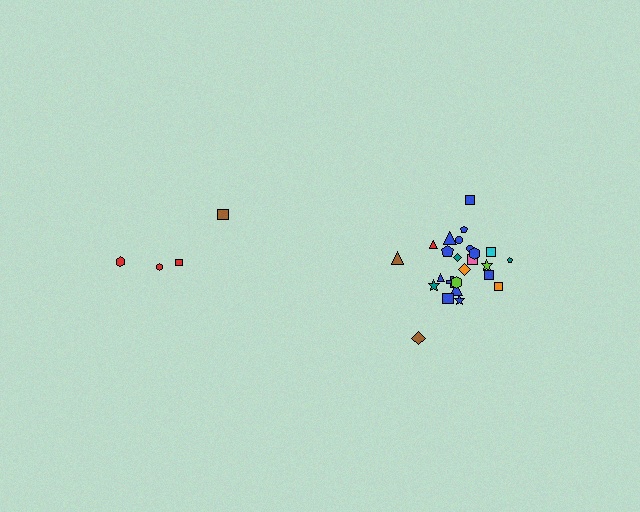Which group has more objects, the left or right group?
The right group.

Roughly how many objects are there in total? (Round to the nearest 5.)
Roughly 30 objects in total.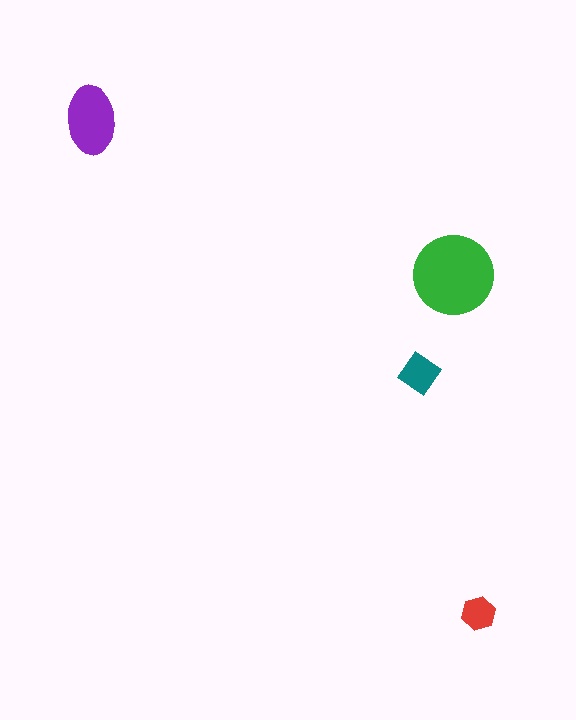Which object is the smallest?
The red hexagon.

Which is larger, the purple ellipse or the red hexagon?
The purple ellipse.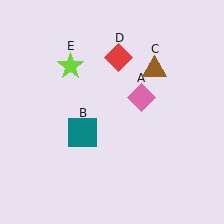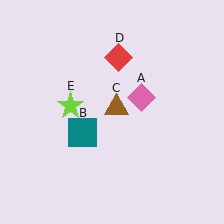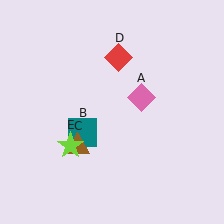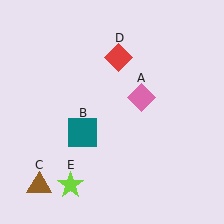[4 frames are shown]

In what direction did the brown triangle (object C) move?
The brown triangle (object C) moved down and to the left.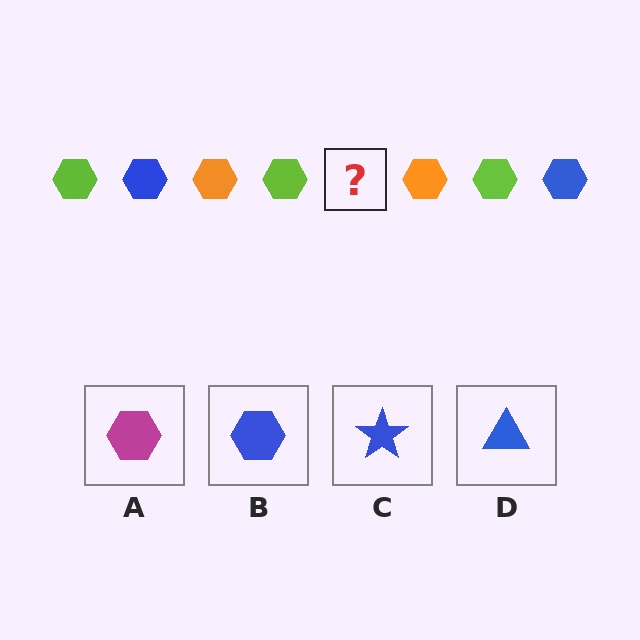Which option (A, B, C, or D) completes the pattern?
B.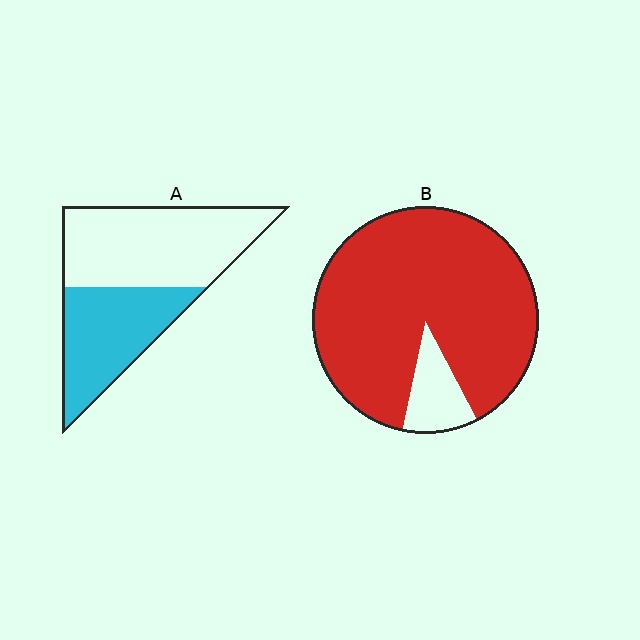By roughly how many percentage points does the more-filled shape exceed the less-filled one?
By roughly 50 percentage points (B over A).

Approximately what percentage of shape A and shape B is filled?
A is approximately 40% and B is approximately 90%.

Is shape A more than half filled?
No.